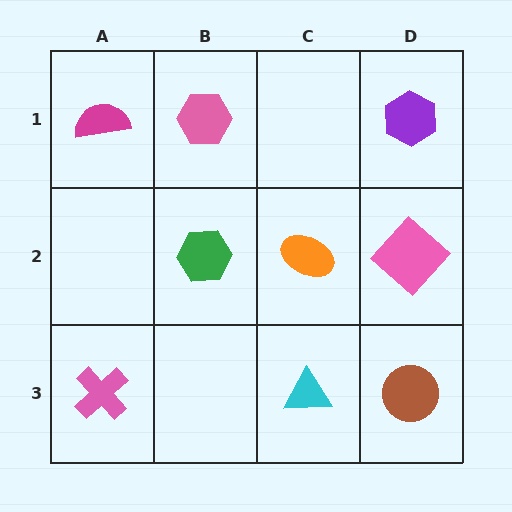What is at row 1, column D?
A purple hexagon.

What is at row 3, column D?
A brown circle.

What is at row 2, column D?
A pink diamond.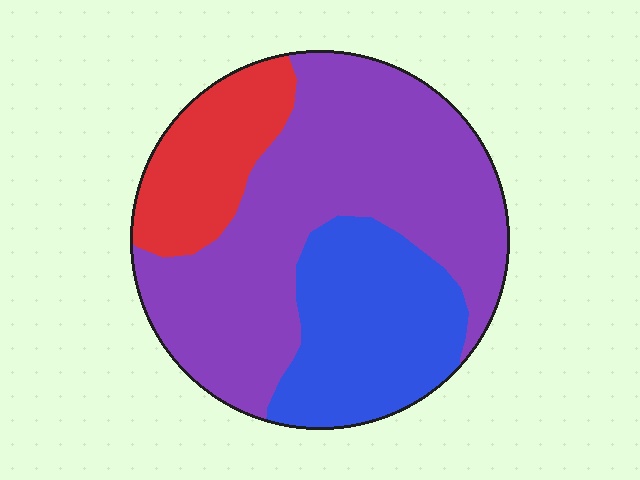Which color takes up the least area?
Red, at roughly 15%.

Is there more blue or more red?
Blue.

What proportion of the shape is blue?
Blue takes up between a sixth and a third of the shape.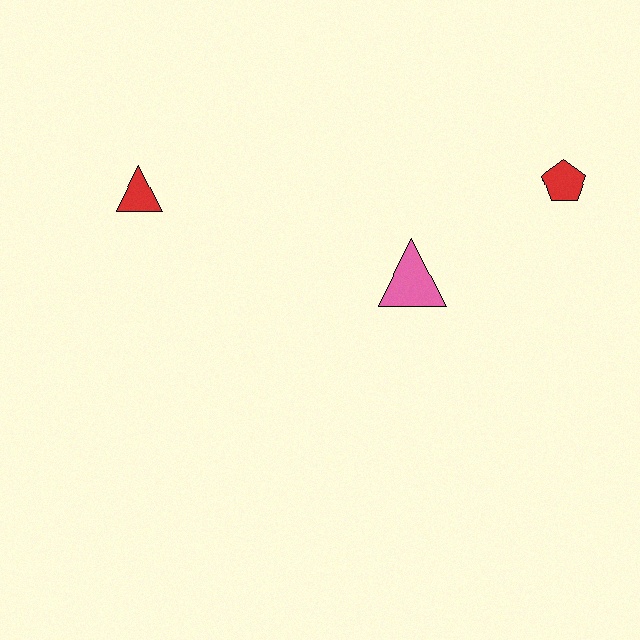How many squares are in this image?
There are no squares.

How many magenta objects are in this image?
There are no magenta objects.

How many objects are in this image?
There are 3 objects.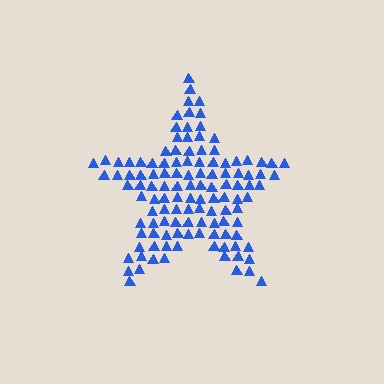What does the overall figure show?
The overall figure shows a star.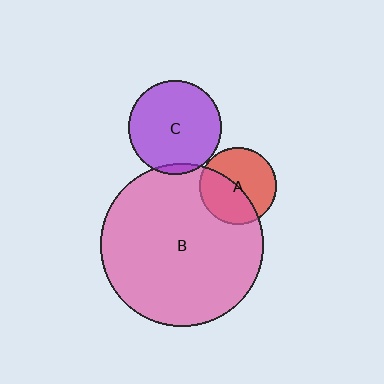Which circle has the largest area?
Circle B (pink).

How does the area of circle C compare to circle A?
Approximately 1.5 times.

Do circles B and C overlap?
Yes.